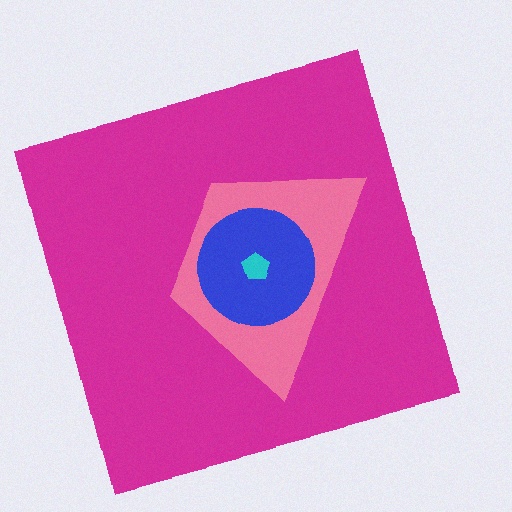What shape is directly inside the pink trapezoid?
The blue circle.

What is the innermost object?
The cyan pentagon.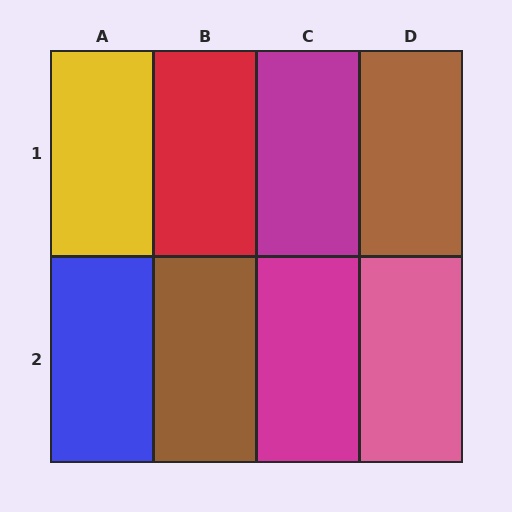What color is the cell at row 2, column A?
Blue.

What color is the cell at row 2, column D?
Pink.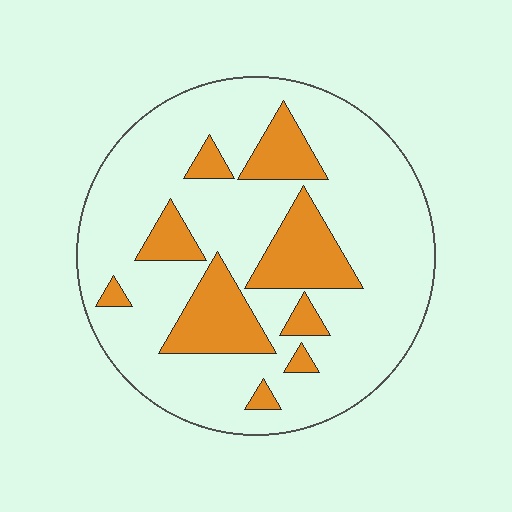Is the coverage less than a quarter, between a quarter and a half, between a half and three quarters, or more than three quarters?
Less than a quarter.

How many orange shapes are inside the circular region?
9.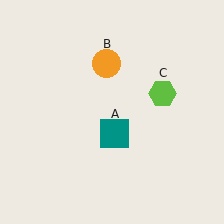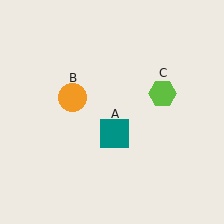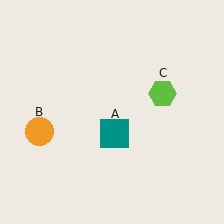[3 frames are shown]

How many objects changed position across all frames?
1 object changed position: orange circle (object B).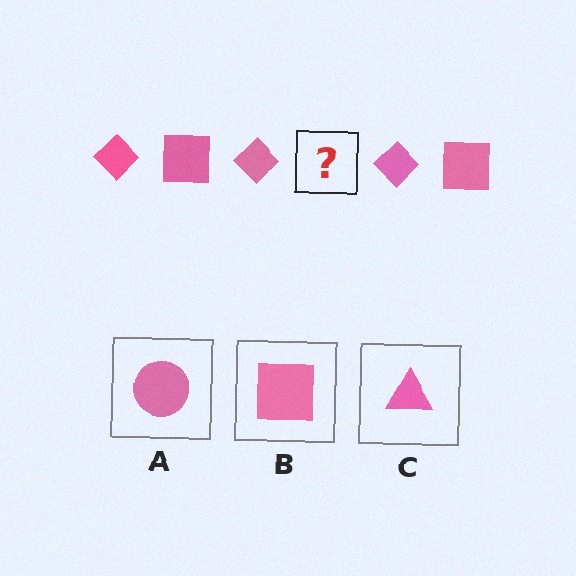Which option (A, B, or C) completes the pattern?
B.